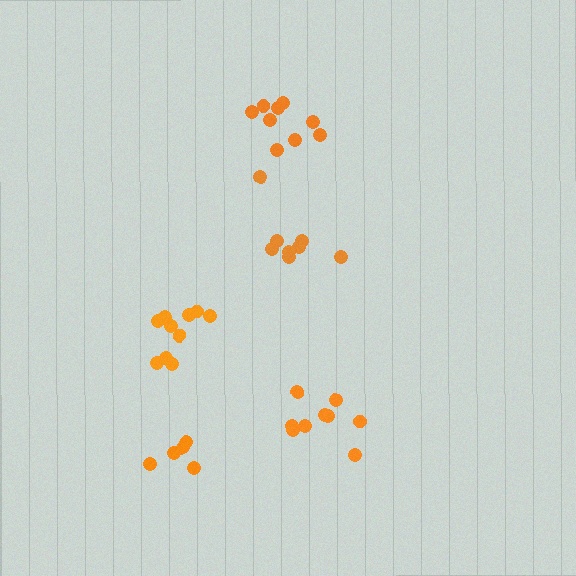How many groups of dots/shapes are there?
There are 5 groups.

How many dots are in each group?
Group 1: 8 dots, Group 2: 9 dots, Group 3: 10 dots, Group 4: 9 dots, Group 5: 5 dots (41 total).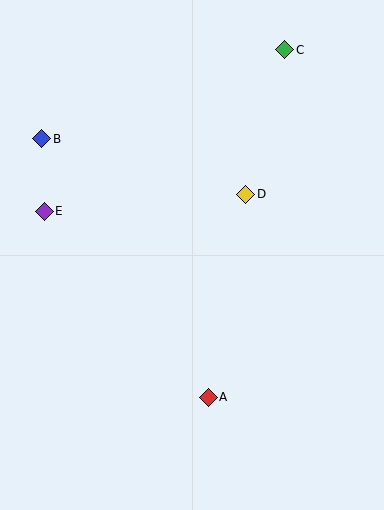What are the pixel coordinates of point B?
Point B is at (42, 139).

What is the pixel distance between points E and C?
The distance between E and C is 290 pixels.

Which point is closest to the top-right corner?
Point C is closest to the top-right corner.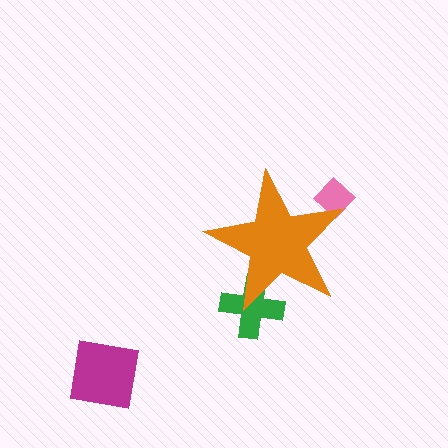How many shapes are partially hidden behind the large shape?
2 shapes are partially hidden.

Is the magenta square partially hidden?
No, the magenta square is fully visible.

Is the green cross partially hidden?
Yes, the green cross is partially hidden behind the orange star.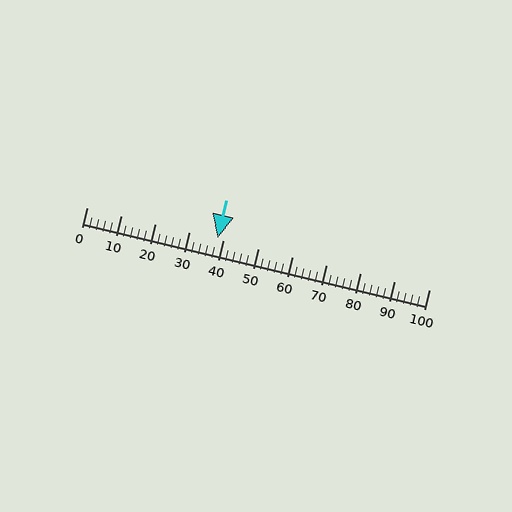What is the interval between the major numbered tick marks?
The major tick marks are spaced 10 units apart.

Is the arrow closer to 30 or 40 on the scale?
The arrow is closer to 40.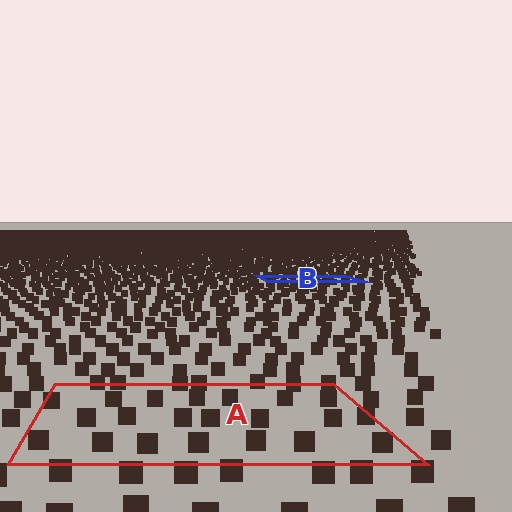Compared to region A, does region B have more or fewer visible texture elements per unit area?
Region B has more texture elements per unit area — they are packed more densely because it is farther away.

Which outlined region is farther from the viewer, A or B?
Region B is farther from the viewer — the texture elements inside it appear smaller and more densely packed.